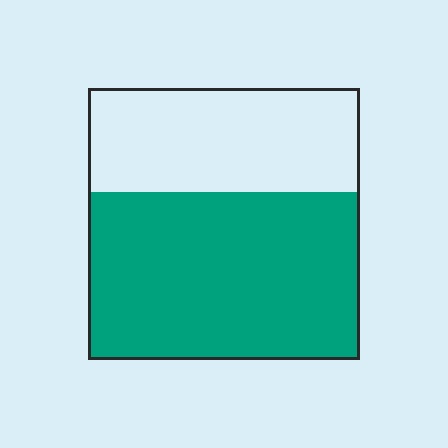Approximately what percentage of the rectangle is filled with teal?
Approximately 60%.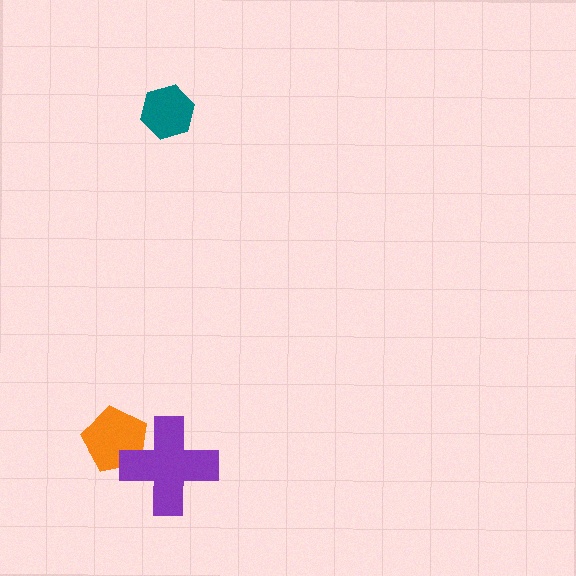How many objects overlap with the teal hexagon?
0 objects overlap with the teal hexagon.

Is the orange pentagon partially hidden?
Yes, it is partially covered by another shape.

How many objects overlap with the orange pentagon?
1 object overlaps with the orange pentagon.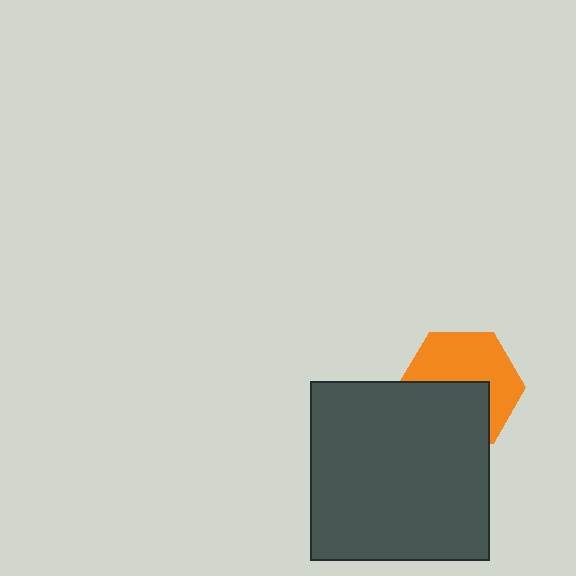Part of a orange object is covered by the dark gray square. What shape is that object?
It is a hexagon.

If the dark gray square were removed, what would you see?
You would see the complete orange hexagon.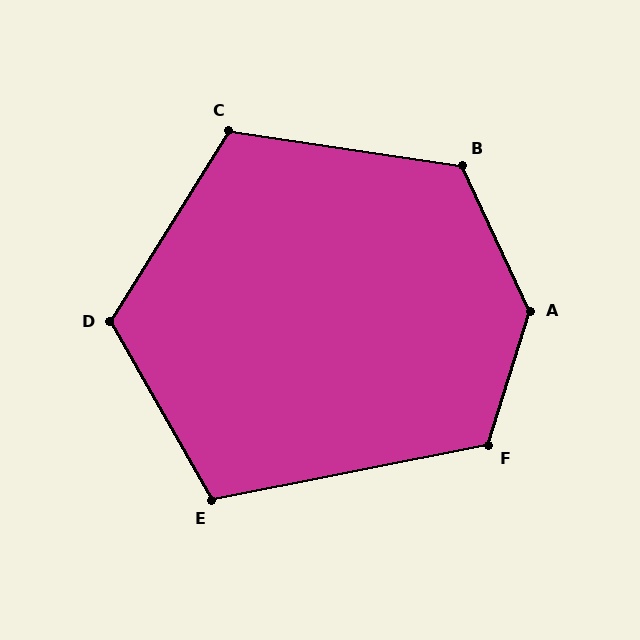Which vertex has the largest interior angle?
A, at approximately 138 degrees.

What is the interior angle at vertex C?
Approximately 113 degrees (obtuse).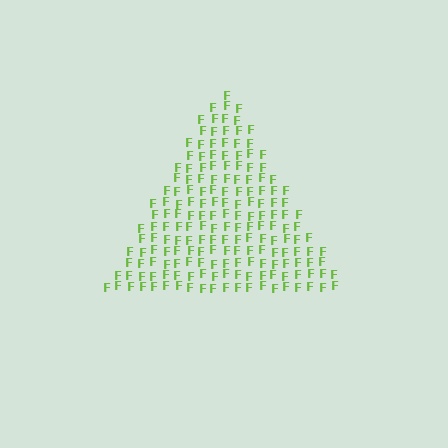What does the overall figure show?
The overall figure shows a triangle.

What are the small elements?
The small elements are letter F's.